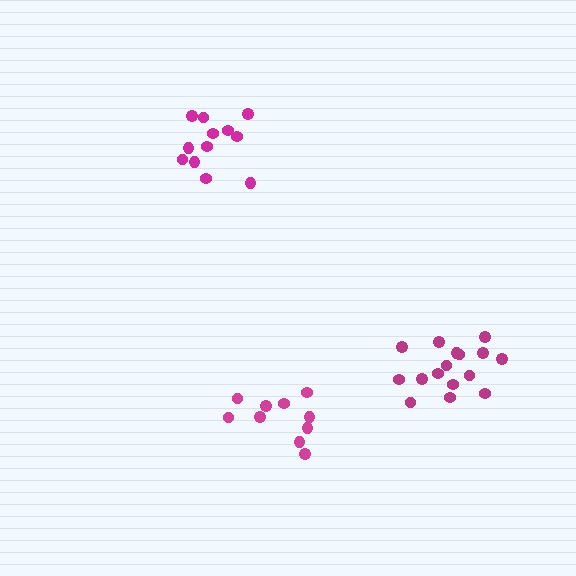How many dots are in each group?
Group 1: 16 dots, Group 2: 12 dots, Group 3: 10 dots (38 total).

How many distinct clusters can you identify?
There are 3 distinct clusters.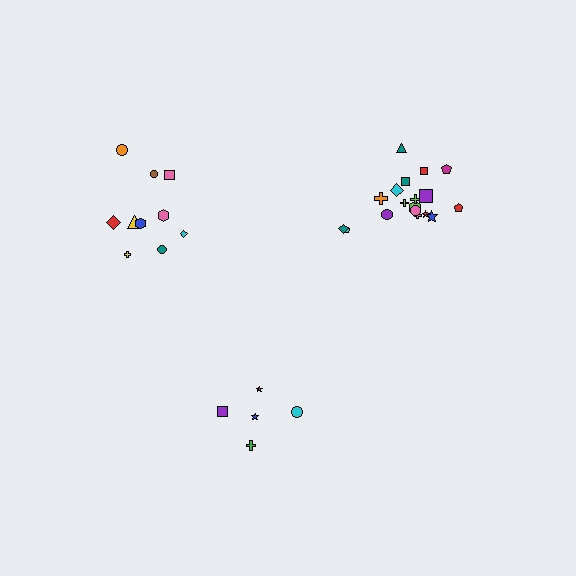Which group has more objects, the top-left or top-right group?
The top-right group.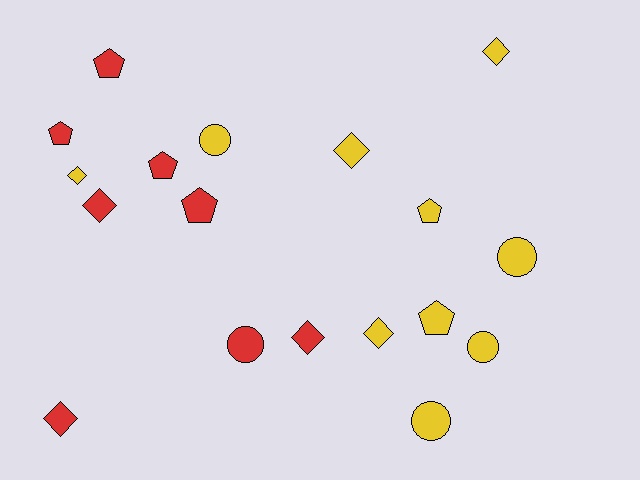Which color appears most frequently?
Yellow, with 10 objects.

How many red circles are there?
There is 1 red circle.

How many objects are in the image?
There are 18 objects.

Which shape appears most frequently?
Diamond, with 7 objects.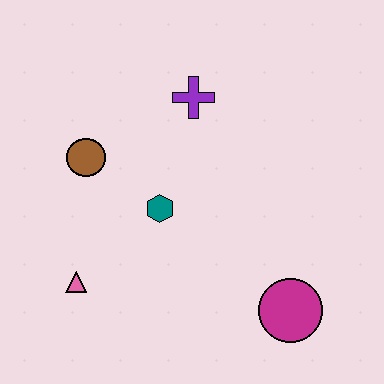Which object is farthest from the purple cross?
The magenta circle is farthest from the purple cross.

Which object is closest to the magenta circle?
The teal hexagon is closest to the magenta circle.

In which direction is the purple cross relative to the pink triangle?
The purple cross is above the pink triangle.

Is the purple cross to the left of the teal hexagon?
No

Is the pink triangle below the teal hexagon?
Yes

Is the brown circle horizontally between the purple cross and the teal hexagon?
No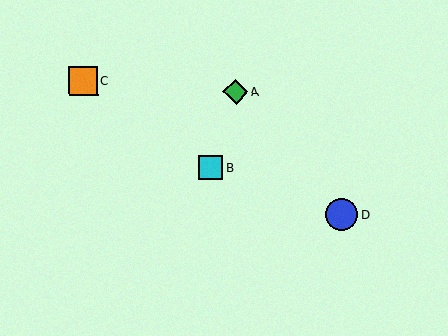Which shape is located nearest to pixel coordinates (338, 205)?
The blue circle (labeled D) at (342, 215) is nearest to that location.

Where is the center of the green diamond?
The center of the green diamond is at (236, 92).